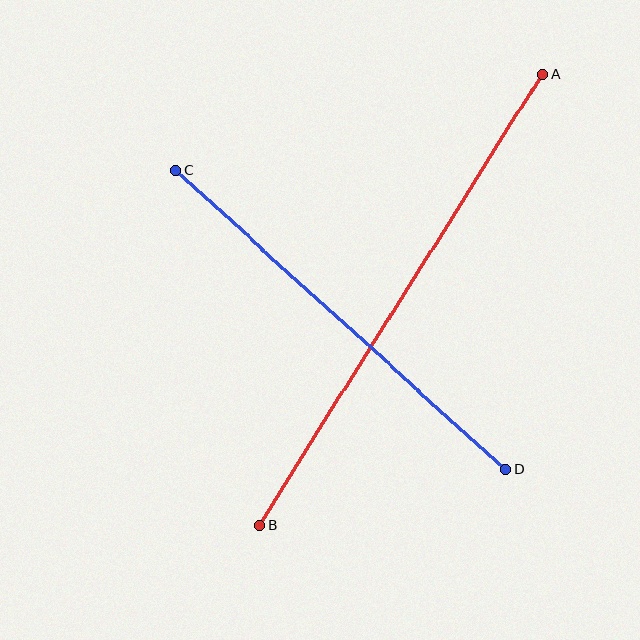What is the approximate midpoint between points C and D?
The midpoint is at approximately (341, 320) pixels.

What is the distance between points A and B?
The distance is approximately 532 pixels.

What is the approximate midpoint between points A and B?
The midpoint is at approximately (401, 299) pixels.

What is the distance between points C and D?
The distance is approximately 446 pixels.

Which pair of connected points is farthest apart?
Points A and B are farthest apart.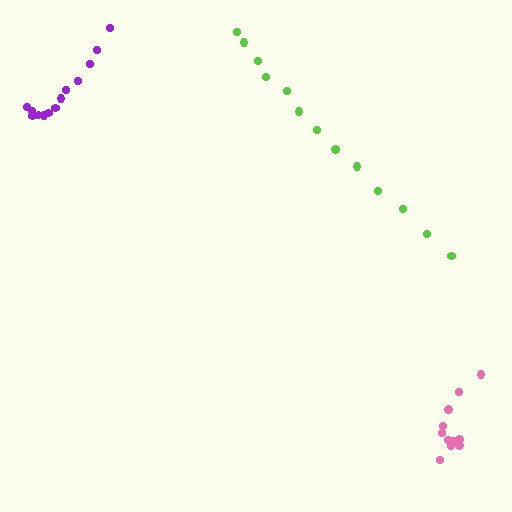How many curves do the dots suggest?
There are 3 distinct paths.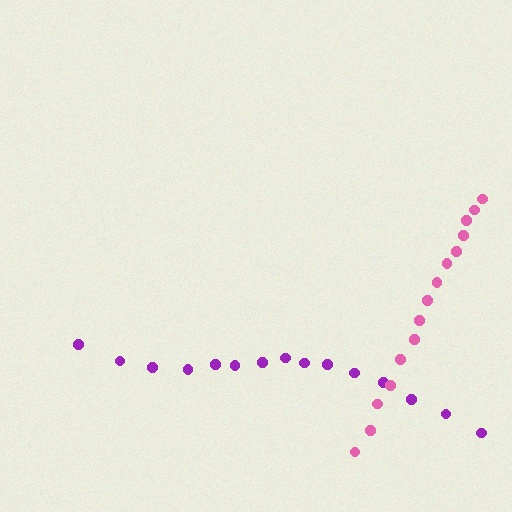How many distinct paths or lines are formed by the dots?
There are 2 distinct paths.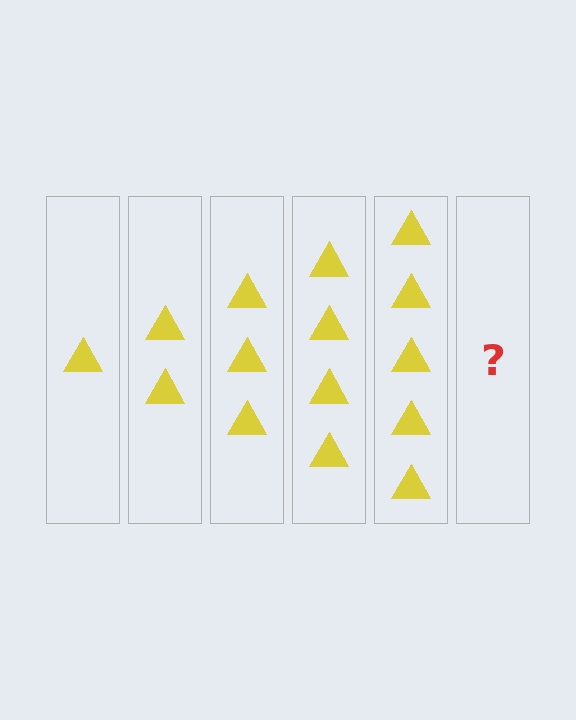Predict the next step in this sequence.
The next step is 6 triangles.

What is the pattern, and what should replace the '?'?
The pattern is that each step adds one more triangle. The '?' should be 6 triangles.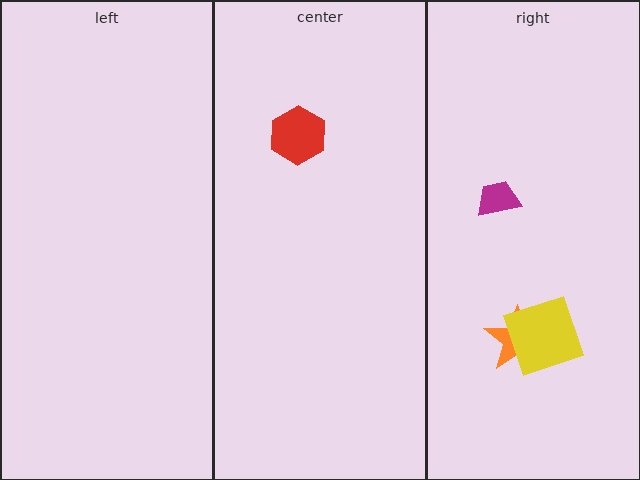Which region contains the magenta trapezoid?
The right region.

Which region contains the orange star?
The right region.